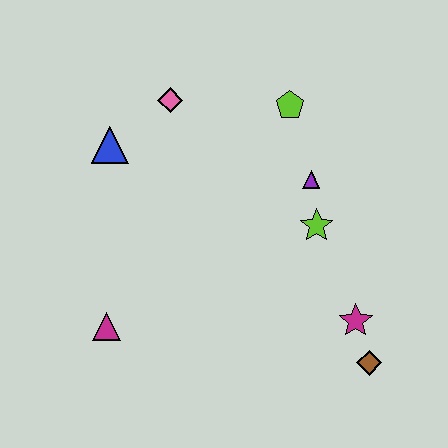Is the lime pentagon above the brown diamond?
Yes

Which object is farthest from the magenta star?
The blue triangle is farthest from the magenta star.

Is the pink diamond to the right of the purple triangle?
No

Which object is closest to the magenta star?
The brown diamond is closest to the magenta star.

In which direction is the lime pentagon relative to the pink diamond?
The lime pentagon is to the right of the pink diamond.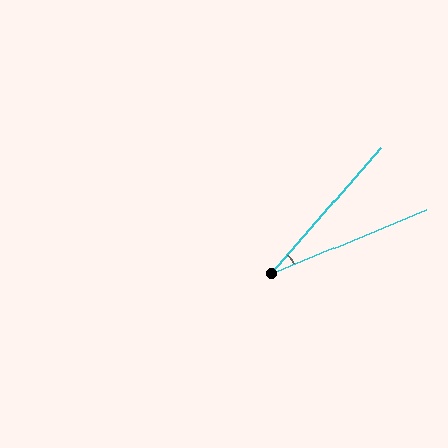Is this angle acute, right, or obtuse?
It is acute.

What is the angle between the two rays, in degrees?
Approximately 27 degrees.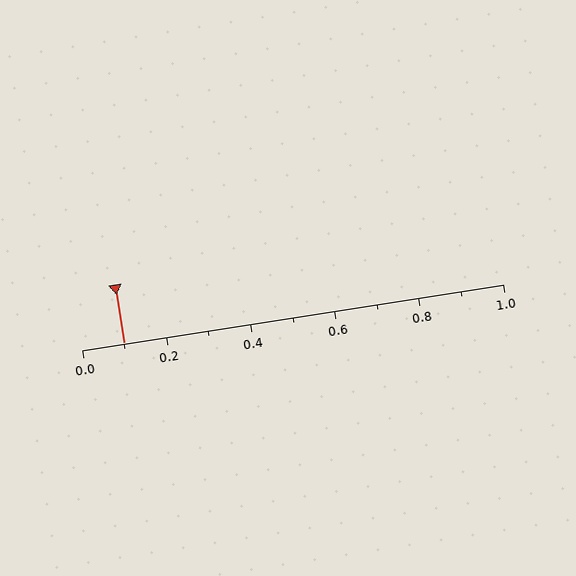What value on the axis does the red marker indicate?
The marker indicates approximately 0.1.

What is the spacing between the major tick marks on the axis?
The major ticks are spaced 0.2 apart.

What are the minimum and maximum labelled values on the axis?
The axis runs from 0.0 to 1.0.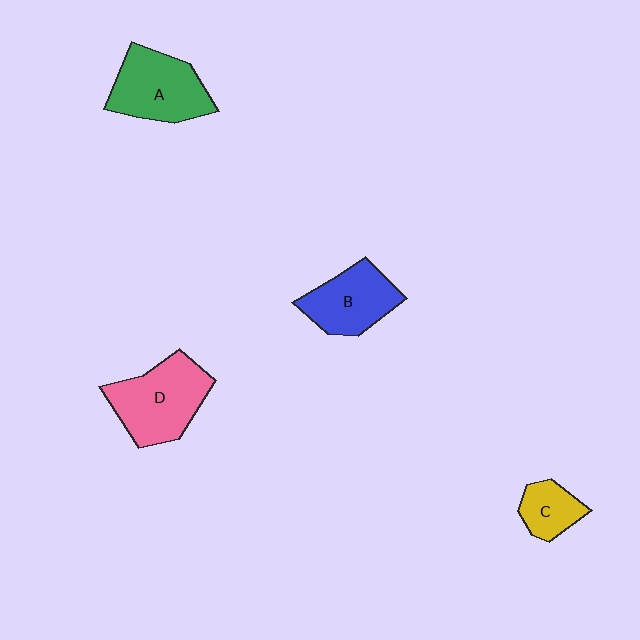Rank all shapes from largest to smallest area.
From largest to smallest: D (pink), A (green), B (blue), C (yellow).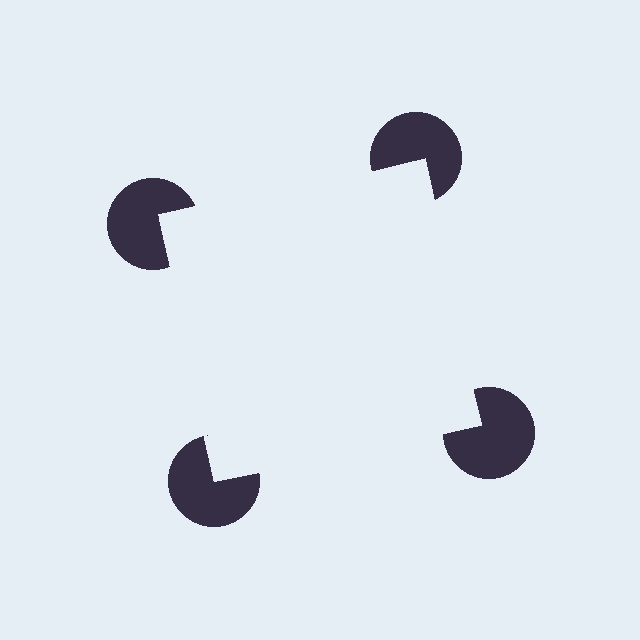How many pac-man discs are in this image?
There are 4 — one at each vertex of the illusory square.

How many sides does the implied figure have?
4 sides.